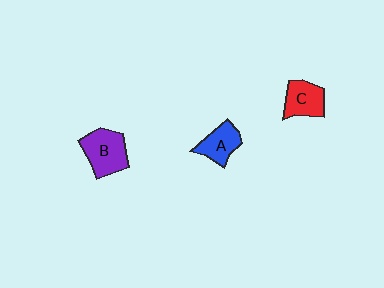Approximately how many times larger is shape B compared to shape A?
Approximately 1.4 times.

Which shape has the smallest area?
Shape A (blue).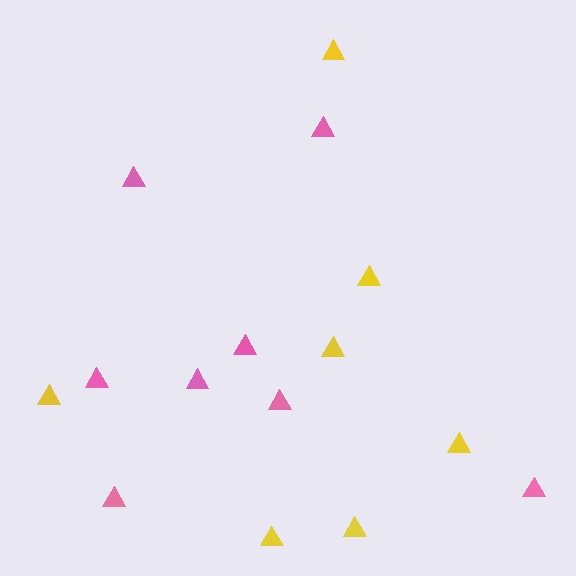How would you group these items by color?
There are 2 groups: one group of yellow triangles (7) and one group of pink triangles (8).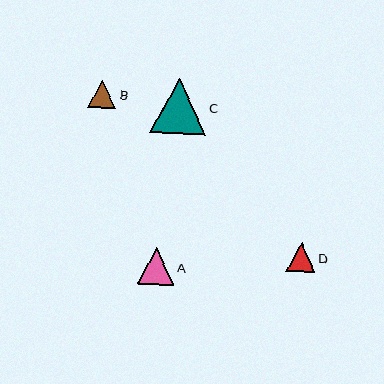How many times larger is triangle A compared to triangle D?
Triangle A is approximately 1.3 times the size of triangle D.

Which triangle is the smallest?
Triangle B is the smallest with a size of approximately 28 pixels.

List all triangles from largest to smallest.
From largest to smallest: C, A, D, B.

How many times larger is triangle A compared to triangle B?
Triangle A is approximately 1.3 times the size of triangle B.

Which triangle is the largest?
Triangle C is the largest with a size of approximately 55 pixels.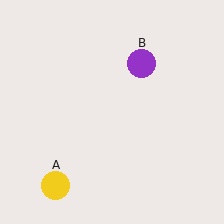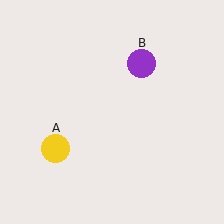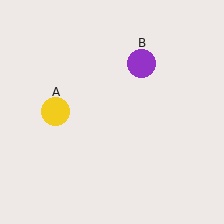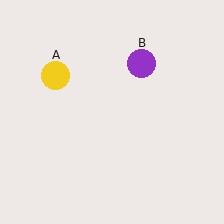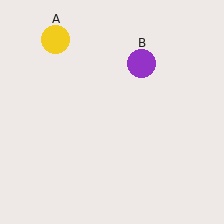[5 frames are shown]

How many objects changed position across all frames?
1 object changed position: yellow circle (object A).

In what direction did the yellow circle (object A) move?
The yellow circle (object A) moved up.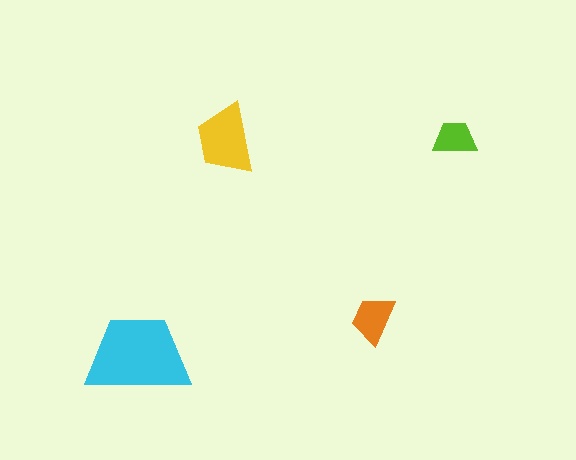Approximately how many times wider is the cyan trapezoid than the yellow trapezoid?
About 1.5 times wider.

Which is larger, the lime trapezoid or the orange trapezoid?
The orange one.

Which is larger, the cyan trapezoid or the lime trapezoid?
The cyan one.